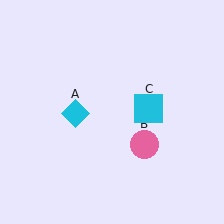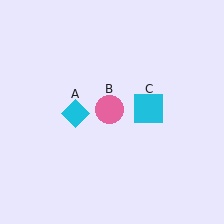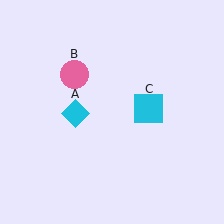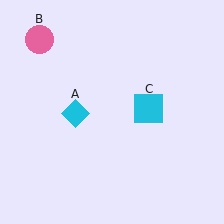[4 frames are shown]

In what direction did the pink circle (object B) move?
The pink circle (object B) moved up and to the left.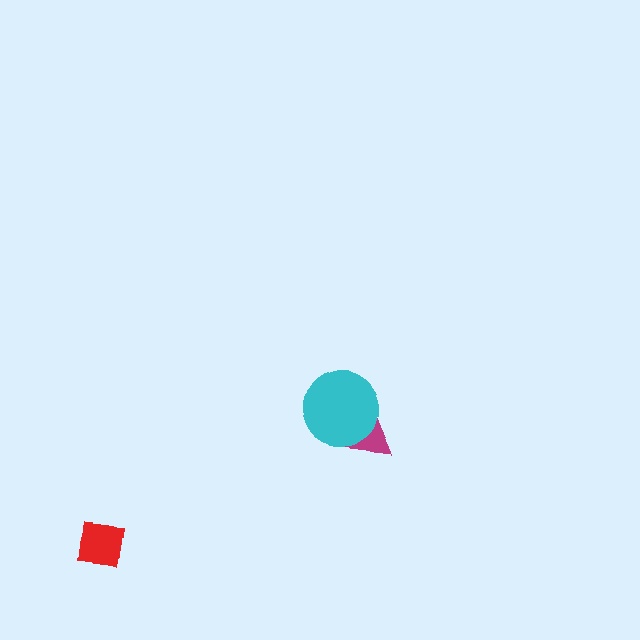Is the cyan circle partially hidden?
No, no other shape covers it.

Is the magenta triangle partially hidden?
Yes, it is partially covered by another shape.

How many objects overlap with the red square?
0 objects overlap with the red square.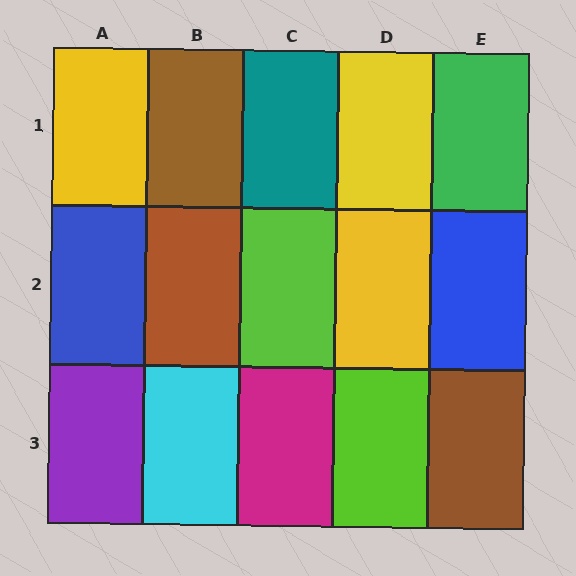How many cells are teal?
1 cell is teal.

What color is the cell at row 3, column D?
Lime.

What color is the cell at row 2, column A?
Blue.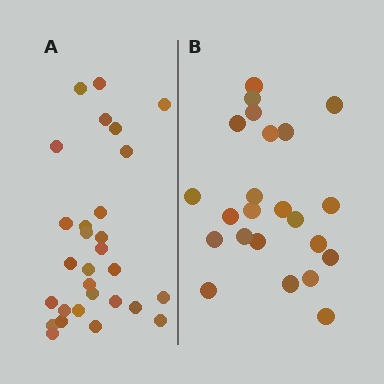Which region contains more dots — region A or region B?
Region A (the left region) has more dots.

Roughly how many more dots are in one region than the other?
Region A has about 6 more dots than region B.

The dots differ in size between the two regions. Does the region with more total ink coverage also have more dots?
No. Region B has more total ink coverage because its dots are larger, but region A actually contains more individual dots. Total area can be misleading — the number of items is what matters here.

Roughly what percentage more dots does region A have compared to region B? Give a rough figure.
About 25% more.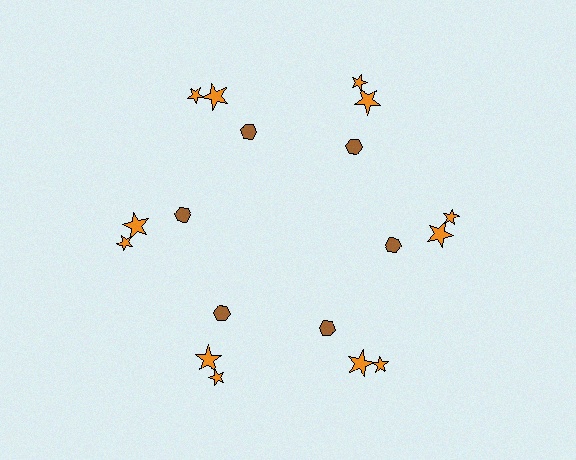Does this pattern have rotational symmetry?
Yes, this pattern has 6-fold rotational symmetry. It looks the same after rotating 60 degrees around the center.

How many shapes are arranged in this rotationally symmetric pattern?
There are 18 shapes, arranged in 6 groups of 3.